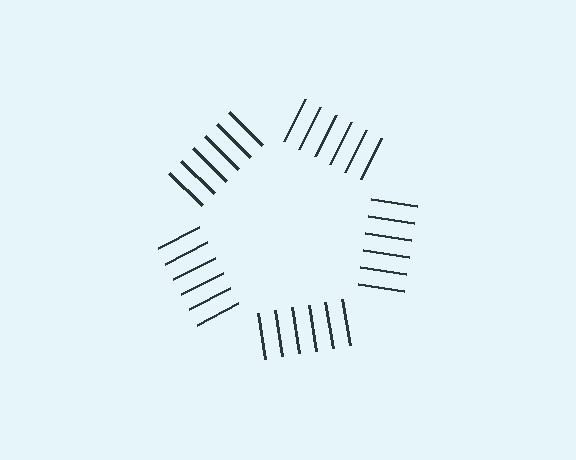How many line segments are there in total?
30 — 6 along each of the 5 edges.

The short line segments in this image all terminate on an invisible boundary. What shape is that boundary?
An illusory pentagon — the line segments terminate on its edges but no continuous stroke is drawn.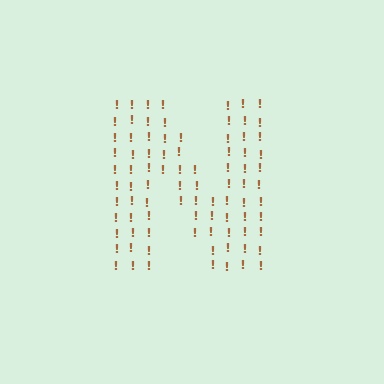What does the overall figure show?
The overall figure shows the letter N.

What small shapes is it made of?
It is made of small exclamation marks.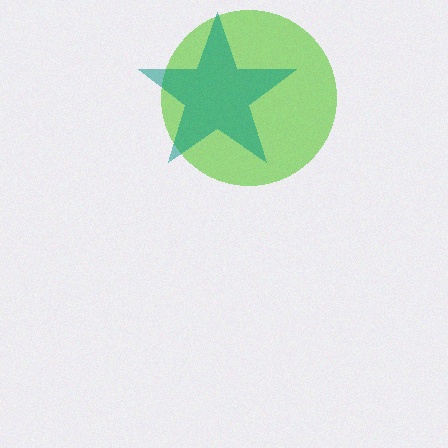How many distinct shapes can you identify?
There are 2 distinct shapes: a lime circle, a teal star.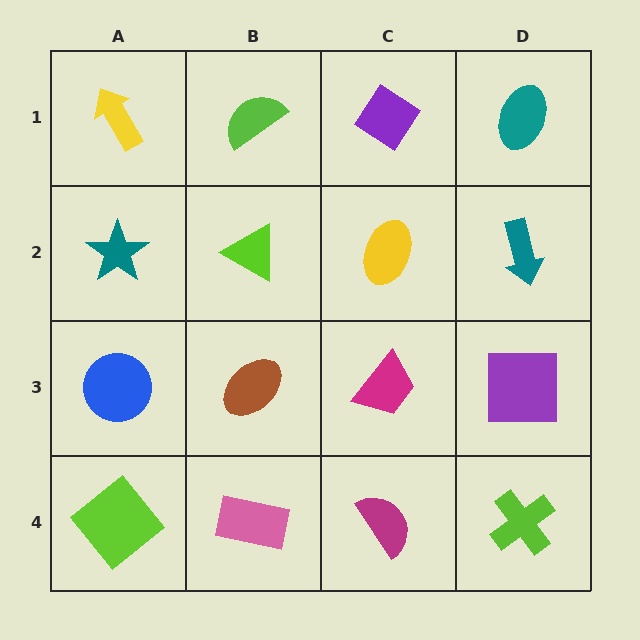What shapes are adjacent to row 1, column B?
A lime triangle (row 2, column B), a yellow arrow (row 1, column A), a purple diamond (row 1, column C).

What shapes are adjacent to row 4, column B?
A brown ellipse (row 3, column B), a lime diamond (row 4, column A), a magenta semicircle (row 4, column C).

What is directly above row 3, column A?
A teal star.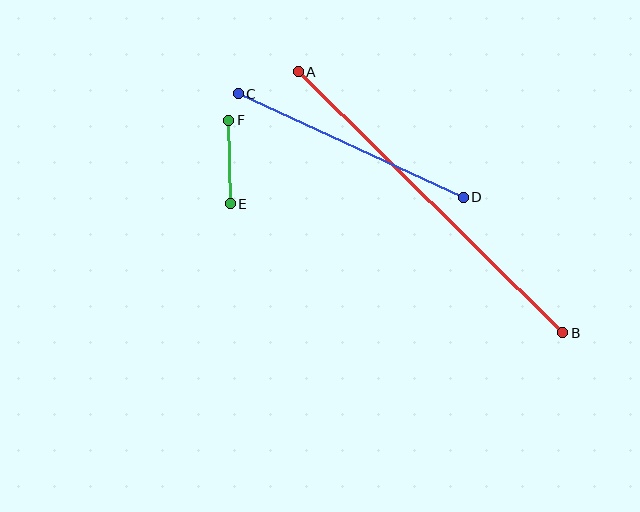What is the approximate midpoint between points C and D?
The midpoint is at approximately (351, 146) pixels.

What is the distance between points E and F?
The distance is approximately 84 pixels.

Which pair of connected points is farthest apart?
Points A and B are farthest apart.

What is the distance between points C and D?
The distance is approximately 248 pixels.